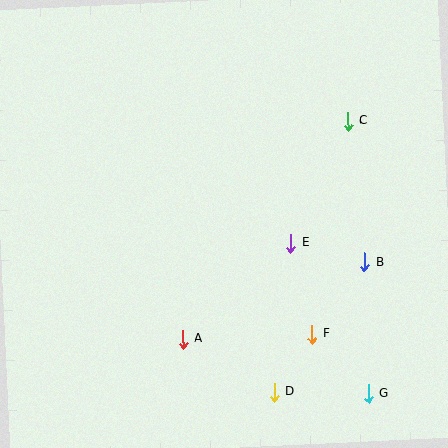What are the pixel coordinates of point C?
Point C is at (348, 121).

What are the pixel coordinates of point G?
Point G is at (369, 394).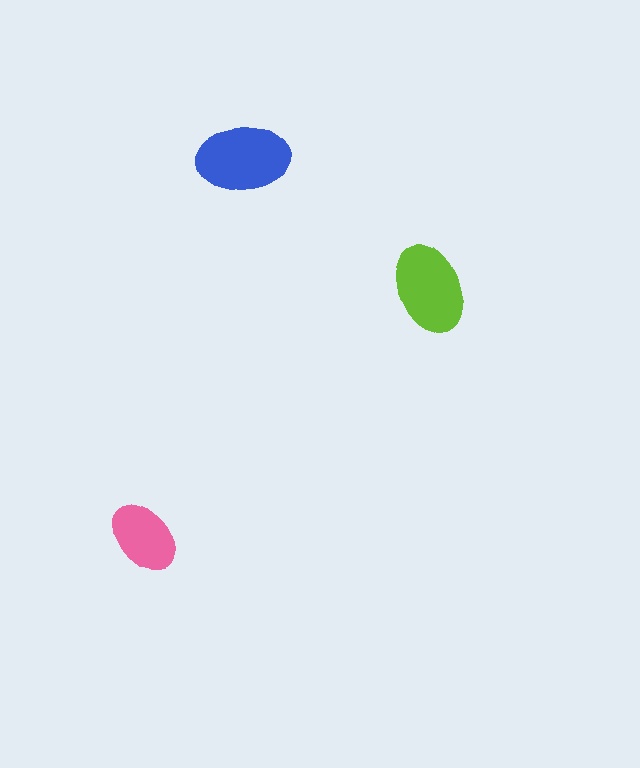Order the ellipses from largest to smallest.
the blue one, the lime one, the pink one.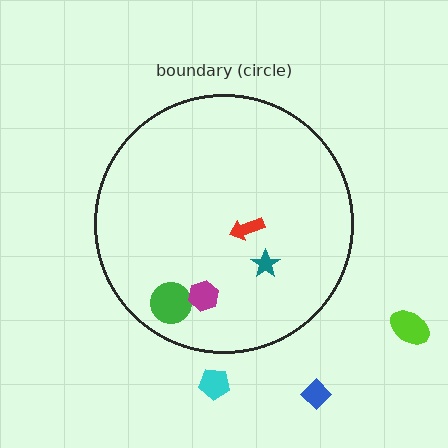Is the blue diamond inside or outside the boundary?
Outside.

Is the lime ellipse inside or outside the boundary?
Outside.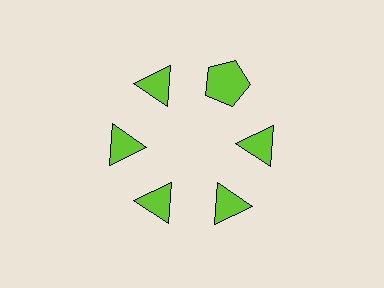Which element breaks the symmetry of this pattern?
The lime pentagon at roughly the 1 o'clock position breaks the symmetry. All other shapes are lime triangles.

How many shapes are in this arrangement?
There are 6 shapes arranged in a ring pattern.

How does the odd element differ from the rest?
It has a different shape: pentagon instead of triangle.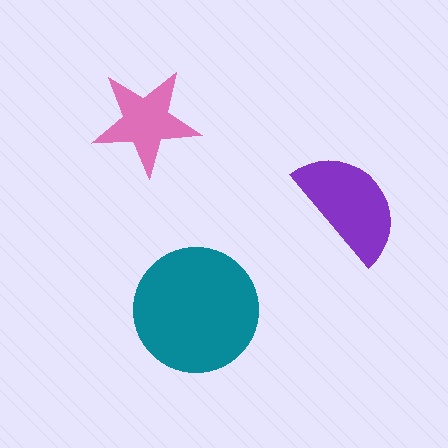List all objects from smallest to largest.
The pink star, the purple semicircle, the teal circle.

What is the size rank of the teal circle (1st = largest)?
1st.